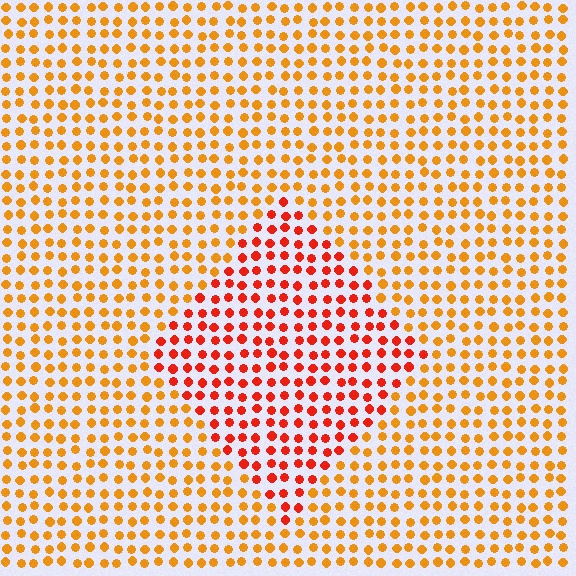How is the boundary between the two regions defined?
The boundary is defined purely by a slight shift in hue (about 32 degrees). Spacing, size, and orientation are identical on both sides.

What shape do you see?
I see a diamond.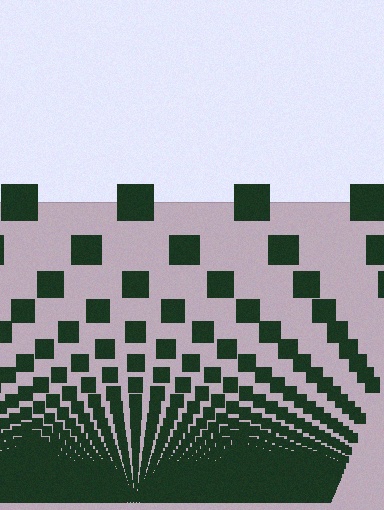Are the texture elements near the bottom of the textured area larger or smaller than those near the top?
Smaller. The gradient is inverted — elements near the bottom are smaller and denser.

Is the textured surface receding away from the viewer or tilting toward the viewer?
The surface appears to tilt toward the viewer. Texture elements get larger and sparser toward the top.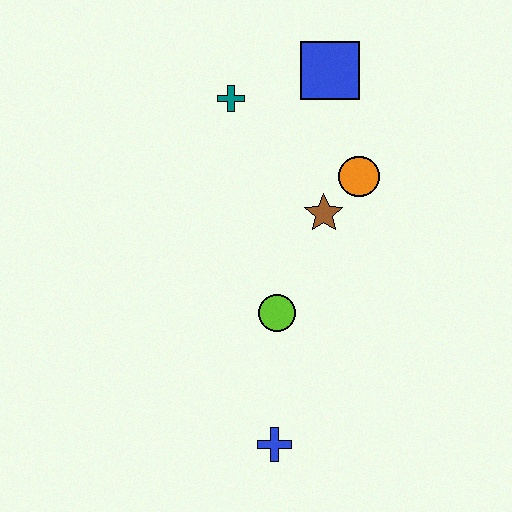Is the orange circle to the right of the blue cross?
Yes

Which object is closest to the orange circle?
The brown star is closest to the orange circle.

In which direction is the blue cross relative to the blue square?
The blue cross is below the blue square.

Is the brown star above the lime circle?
Yes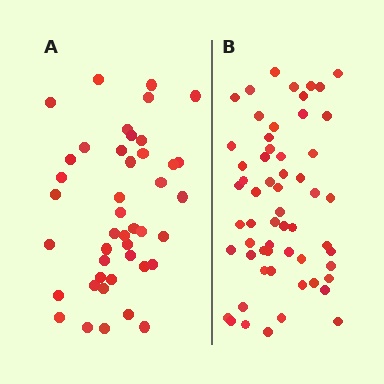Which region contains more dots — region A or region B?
Region B (the right region) has more dots.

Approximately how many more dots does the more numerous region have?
Region B has approximately 15 more dots than region A.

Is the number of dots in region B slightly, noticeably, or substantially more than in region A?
Region B has noticeably more, but not dramatically so. The ratio is roughly 1.3 to 1.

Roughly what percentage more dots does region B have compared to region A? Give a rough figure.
About 35% more.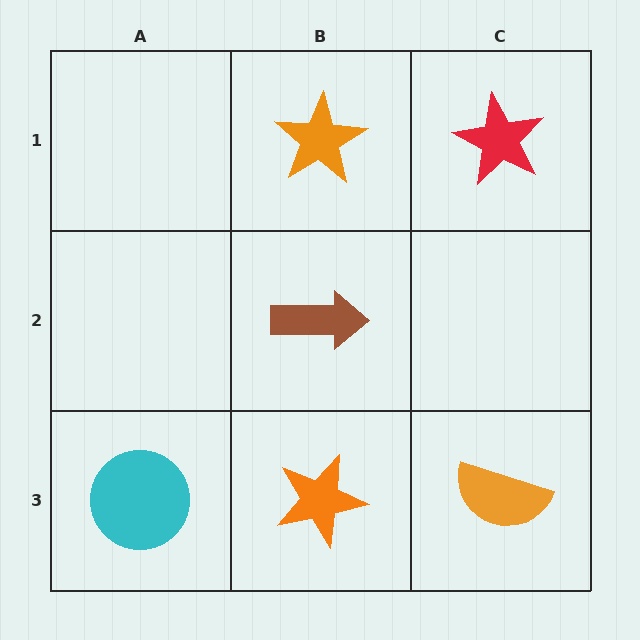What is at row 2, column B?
A brown arrow.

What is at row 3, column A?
A cyan circle.